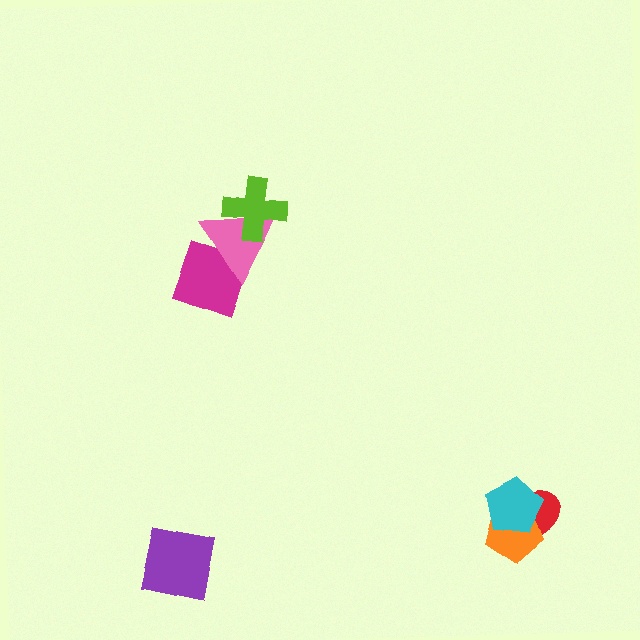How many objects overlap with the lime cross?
1 object overlaps with the lime cross.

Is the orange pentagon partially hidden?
Yes, it is partially covered by another shape.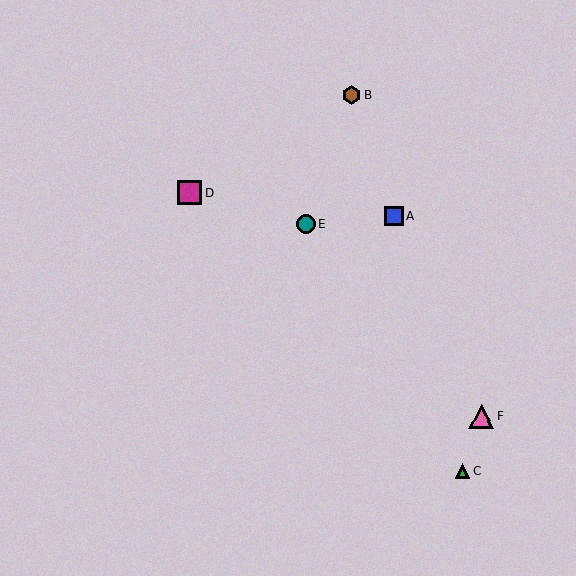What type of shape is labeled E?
Shape E is a teal circle.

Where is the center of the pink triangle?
The center of the pink triangle is at (481, 417).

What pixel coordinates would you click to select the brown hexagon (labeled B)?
Click at (352, 95) to select the brown hexagon B.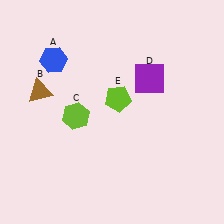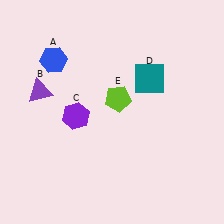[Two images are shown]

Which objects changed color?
B changed from brown to purple. C changed from lime to purple. D changed from purple to teal.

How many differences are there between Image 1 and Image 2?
There are 3 differences between the two images.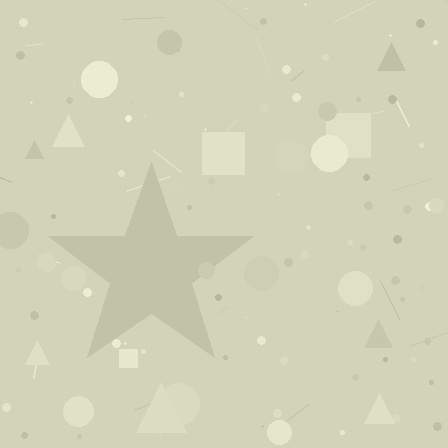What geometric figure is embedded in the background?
A star is embedded in the background.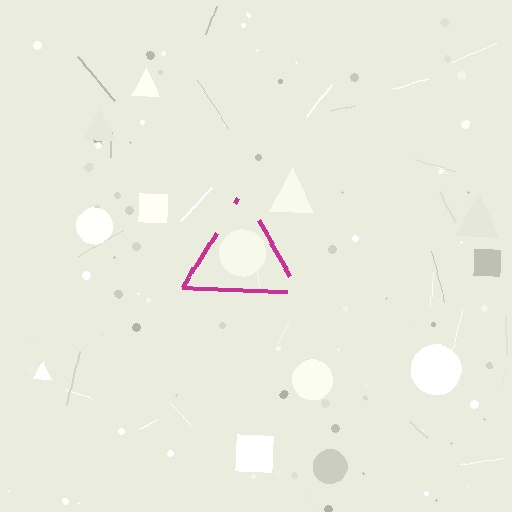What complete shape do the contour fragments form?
The contour fragments form a triangle.